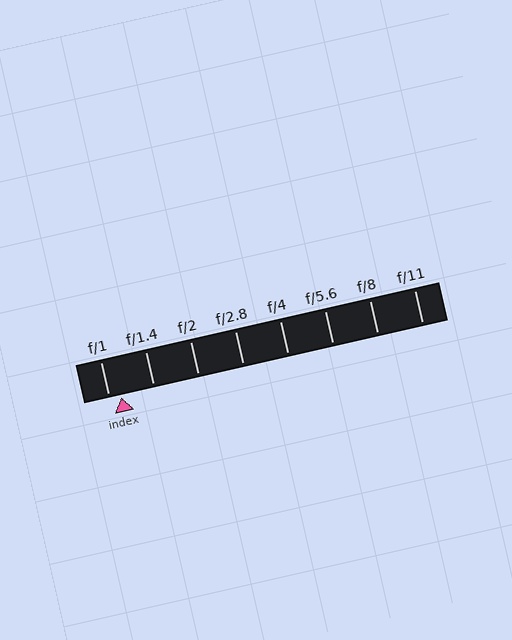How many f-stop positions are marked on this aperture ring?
There are 8 f-stop positions marked.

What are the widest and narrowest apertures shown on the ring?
The widest aperture shown is f/1 and the narrowest is f/11.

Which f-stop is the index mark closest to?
The index mark is closest to f/1.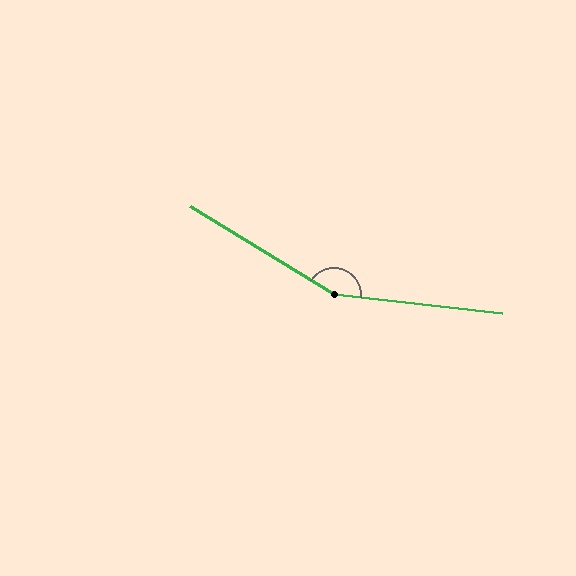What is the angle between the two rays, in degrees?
Approximately 155 degrees.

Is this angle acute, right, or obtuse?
It is obtuse.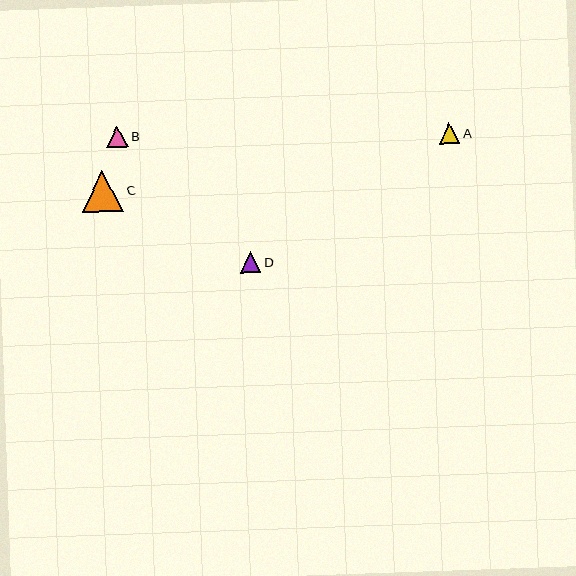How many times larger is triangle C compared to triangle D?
Triangle C is approximately 2.0 times the size of triangle D.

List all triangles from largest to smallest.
From largest to smallest: C, B, D, A.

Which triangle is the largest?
Triangle C is the largest with a size of approximately 41 pixels.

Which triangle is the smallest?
Triangle A is the smallest with a size of approximately 21 pixels.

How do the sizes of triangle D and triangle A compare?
Triangle D and triangle A are approximately the same size.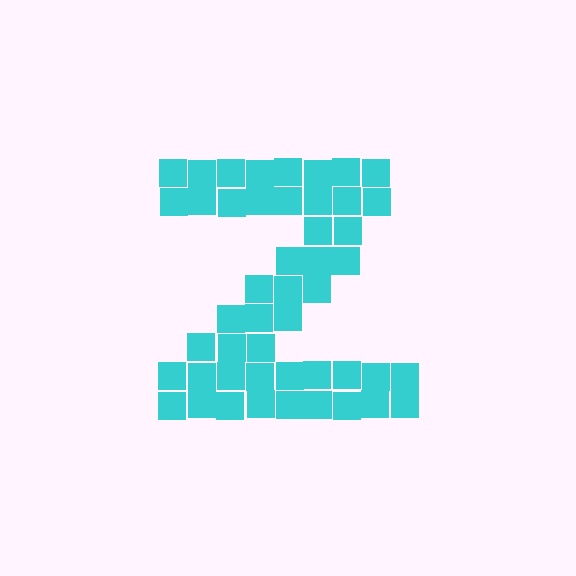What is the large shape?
The large shape is the letter Z.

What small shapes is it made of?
It is made of small squares.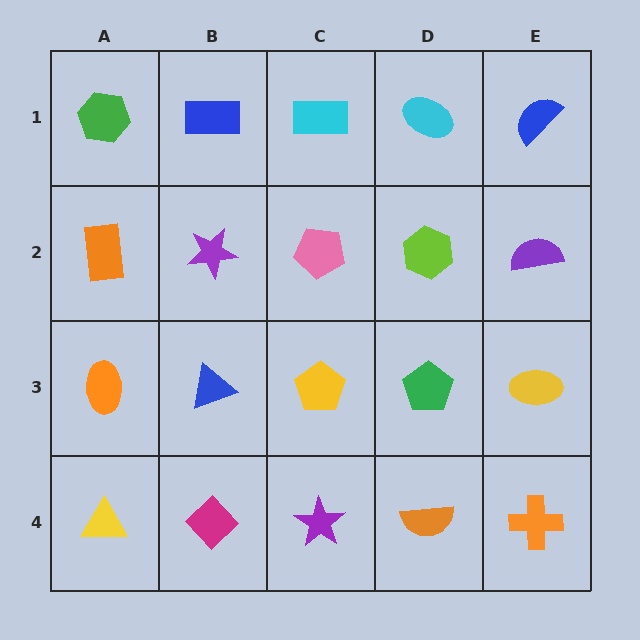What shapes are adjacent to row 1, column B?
A purple star (row 2, column B), a green hexagon (row 1, column A), a cyan rectangle (row 1, column C).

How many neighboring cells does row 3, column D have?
4.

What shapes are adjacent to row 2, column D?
A cyan ellipse (row 1, column D), a green pentagon (row 3, column D), a pink pentagon (row 2, column C), a purple semicircle (row 2, column E).